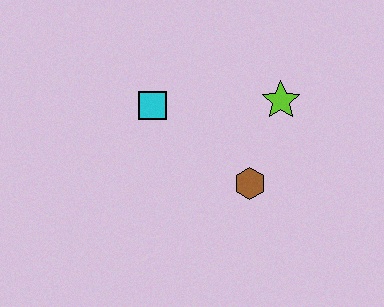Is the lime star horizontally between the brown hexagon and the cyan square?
No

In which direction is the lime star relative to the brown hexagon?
The lime star is above the brown hexagon.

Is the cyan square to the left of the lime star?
Yes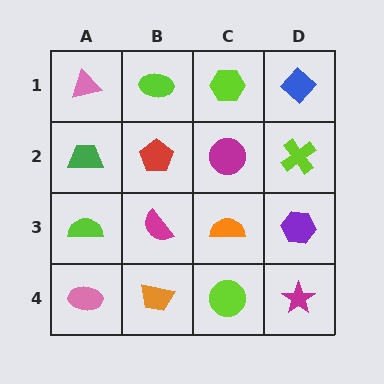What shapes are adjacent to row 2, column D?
A blue diamond (row 1, column D), a purple hexagon (row 3, column D), a magenta circle (row 2, column C).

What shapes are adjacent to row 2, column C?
A lime hexagon (row 1, column C), an orange semicircle (row 3, column C), a red pentagon (row 2, column B), a lime cross (row 2, column D).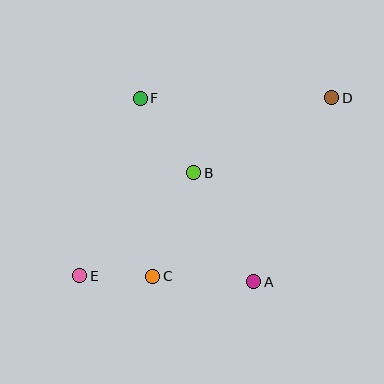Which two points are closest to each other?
Points C and E are closest to each other.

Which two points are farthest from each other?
Points D and E are farthest from each other.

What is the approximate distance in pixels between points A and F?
The distance between A and F is approximately 216 pixels.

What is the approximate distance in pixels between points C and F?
The distance between C and F is approximately 178 pixels.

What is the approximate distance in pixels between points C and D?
The distance between C and D is approximately 253 pixels.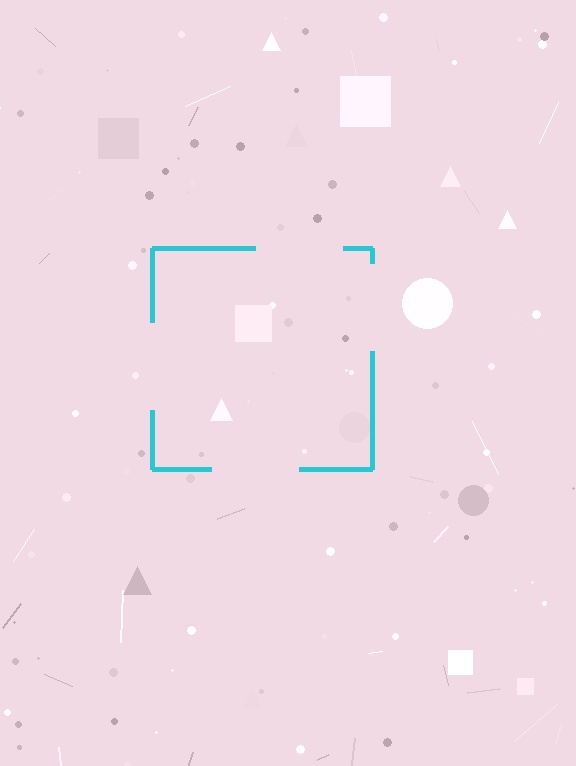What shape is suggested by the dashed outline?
The dashed outline suggests a square.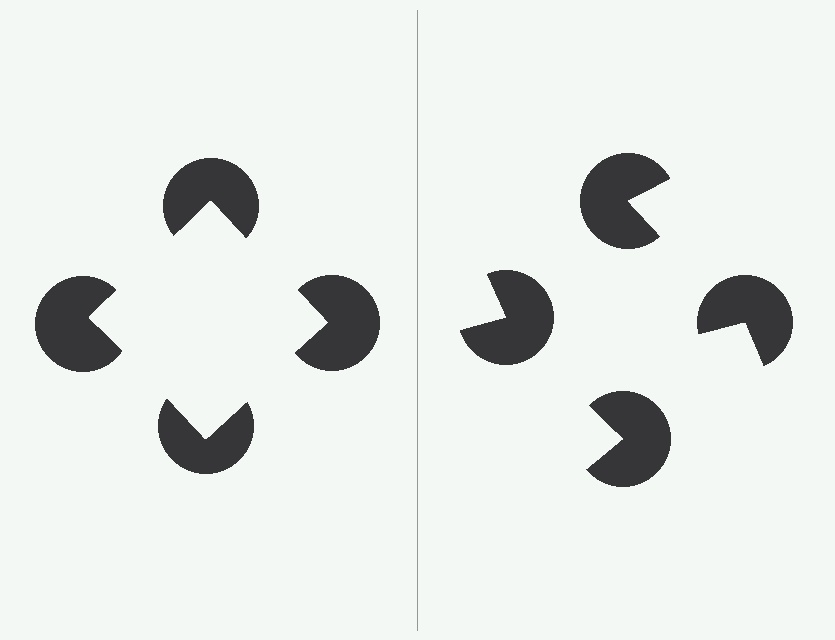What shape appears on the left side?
An illusory square.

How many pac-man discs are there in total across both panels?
8 — 4 on each side.